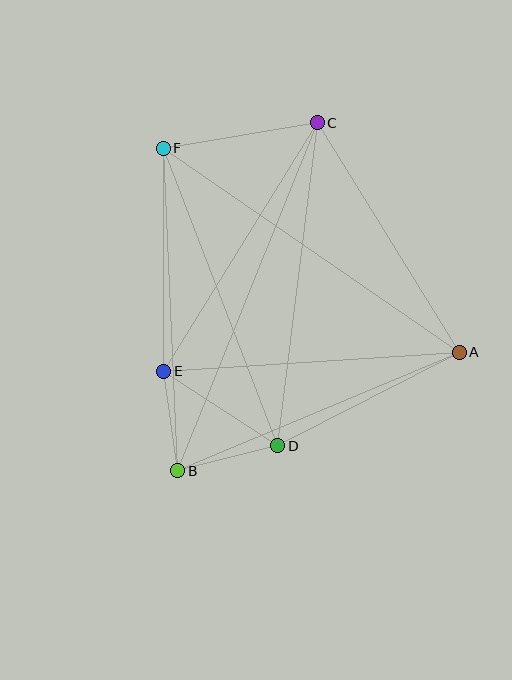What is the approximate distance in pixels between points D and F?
The distance between D and F is approximately 319 pixels.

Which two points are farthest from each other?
Points B and C are farthest from each other.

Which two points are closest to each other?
Points B and E are closest to each other.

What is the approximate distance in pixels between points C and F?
The distance between C and F is approximately 156 pixels.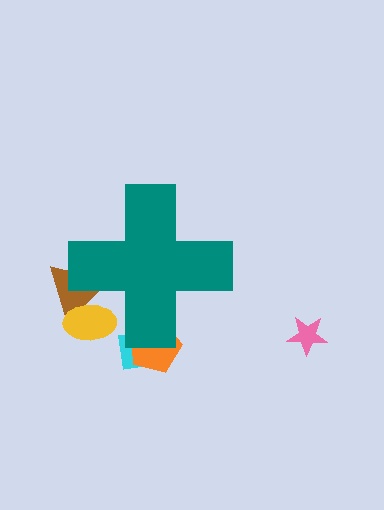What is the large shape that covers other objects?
A teal cross.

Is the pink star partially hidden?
No, the pink star is fully visible.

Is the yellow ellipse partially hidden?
Yes, the yellow ellipse is partially hidden behind the teal cross.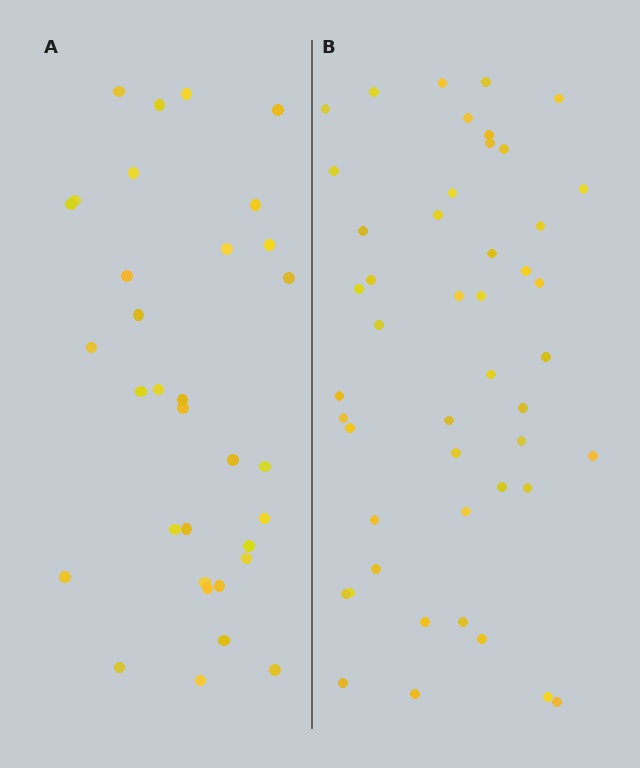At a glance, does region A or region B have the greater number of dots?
Region B (the right region) has more dots.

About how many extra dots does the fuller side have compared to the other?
Region B has approximately 15 more dots than region A.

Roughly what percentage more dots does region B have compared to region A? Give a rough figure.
About 40% more.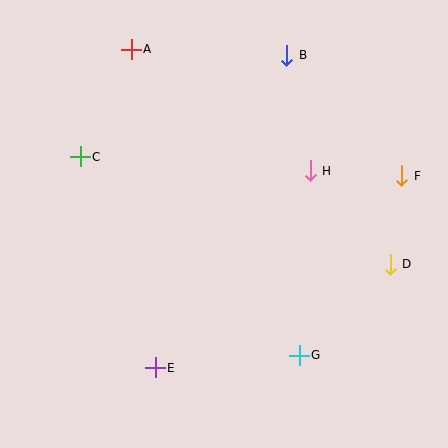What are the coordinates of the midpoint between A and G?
The midpoint between A and G is at (215, 202).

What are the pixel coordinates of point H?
Point H is at (310, 171).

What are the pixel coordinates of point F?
Point F is at (402, 176).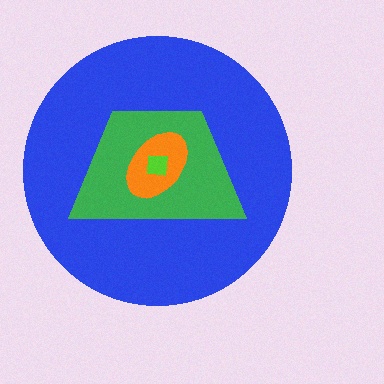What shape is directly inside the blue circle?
The green trapezoid.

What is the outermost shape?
The blue circle.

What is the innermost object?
The lime square.